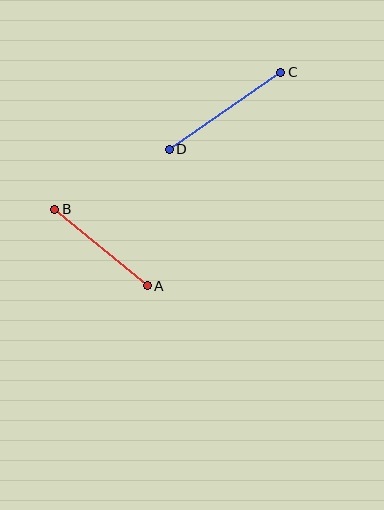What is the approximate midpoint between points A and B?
The midpoint is at approximately (101, 248) pixels.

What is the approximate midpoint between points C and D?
The midpoint is at approximately (225, 111) pixels.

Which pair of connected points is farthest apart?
Points C and D are farthest apart.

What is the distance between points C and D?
The distance is approximately 135 pixels.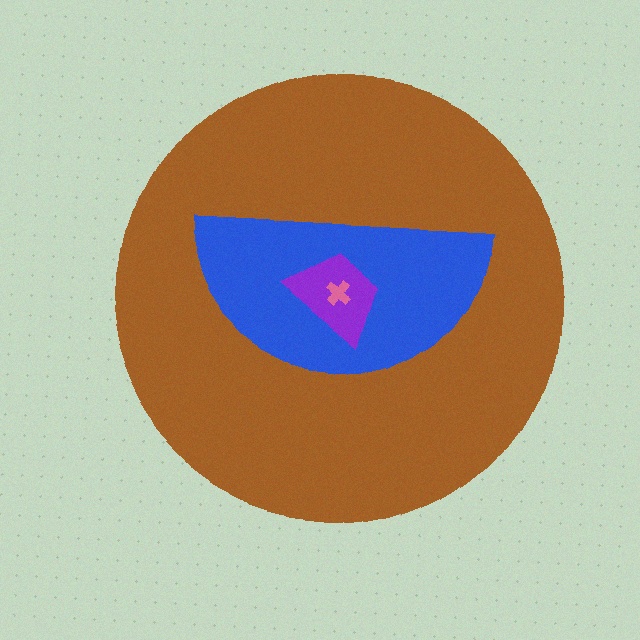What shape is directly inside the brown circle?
The blue semicircle.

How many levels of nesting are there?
4.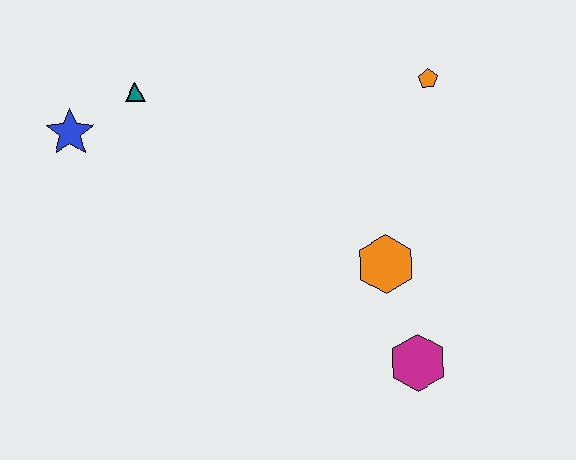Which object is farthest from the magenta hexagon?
The blue star is farthest from the magenta hexagon.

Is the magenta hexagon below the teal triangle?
Yes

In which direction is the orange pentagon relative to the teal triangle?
The orange pentagon is to the right of the teal triangle.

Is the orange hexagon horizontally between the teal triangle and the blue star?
No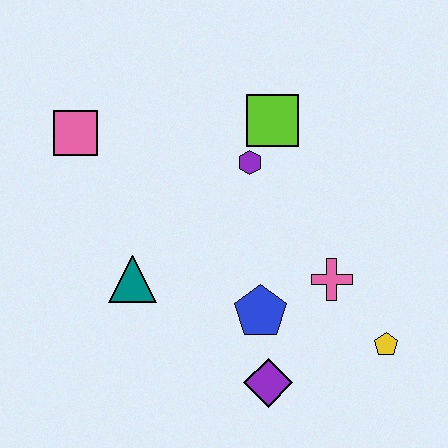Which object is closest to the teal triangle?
The blue pentagon is closest to the teal triangle.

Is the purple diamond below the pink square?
Yes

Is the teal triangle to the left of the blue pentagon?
Yes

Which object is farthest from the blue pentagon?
The pink square is farthest from the blue pentagon.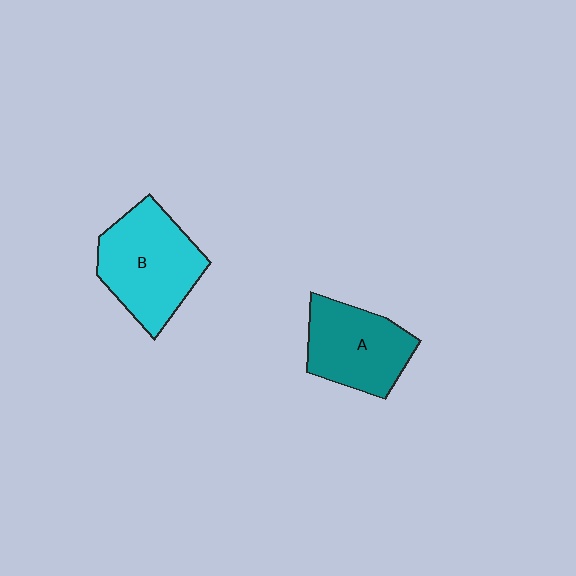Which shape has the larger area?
Shape B (cyan).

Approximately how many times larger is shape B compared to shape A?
Approximately 1.2 times.